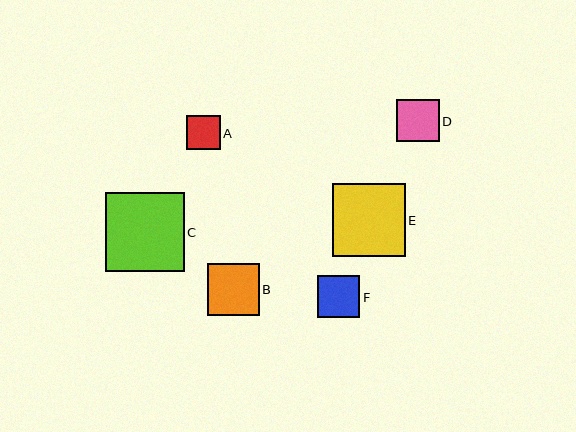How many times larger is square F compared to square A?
Square F is approximately 1.2 times the size of square A.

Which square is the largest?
Square C is the largest with a size of approximately 79 pixels.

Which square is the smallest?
Square A is the smallest with a size of approximately 34 pixels.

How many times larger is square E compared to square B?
Square E is approximately 1.4 times the size of square B.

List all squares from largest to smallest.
From largest to smallest: C, E, B, D, F, A.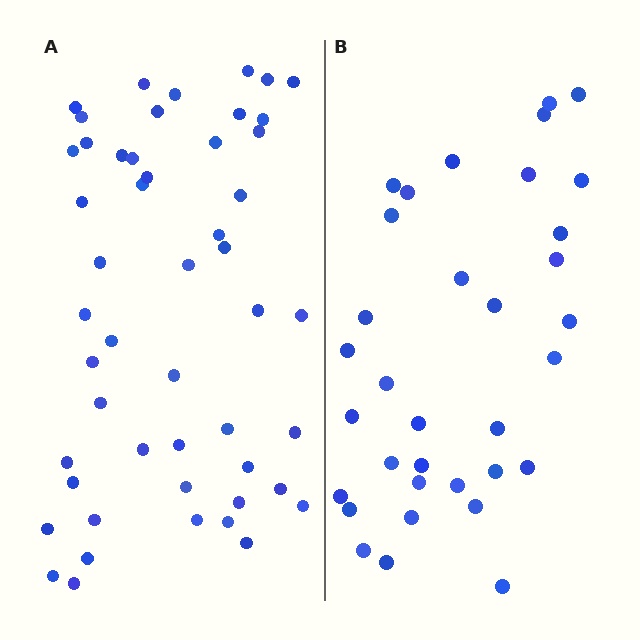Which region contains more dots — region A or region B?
Region A (the left region) has more dots.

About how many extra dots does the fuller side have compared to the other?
Region A has approximately 15 more dots than region B.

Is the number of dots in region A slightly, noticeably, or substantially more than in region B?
Region A has substantially more. The ratio is roughly 1.5 to 1.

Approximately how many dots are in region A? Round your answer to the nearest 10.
About 50 dots.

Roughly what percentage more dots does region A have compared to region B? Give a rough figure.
About 45% more.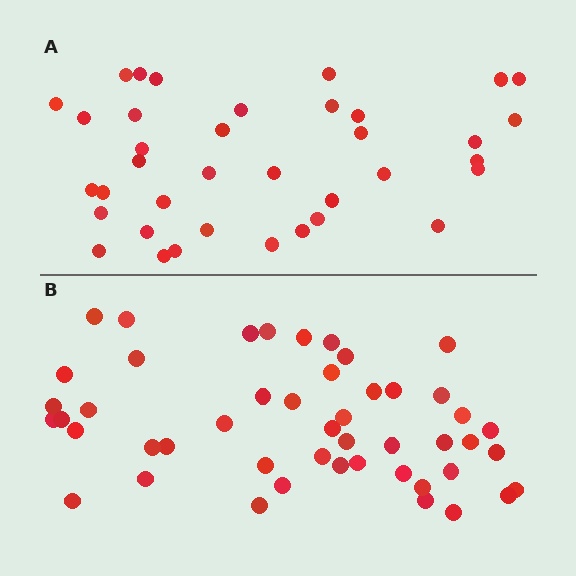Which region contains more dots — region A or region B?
Region B (the bottom region) has more dots.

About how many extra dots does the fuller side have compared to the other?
Region B has roughly 12 or so more dots than region A.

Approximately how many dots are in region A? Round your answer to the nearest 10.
About 40 dots. (The exact count is 37, which rounds to 40.)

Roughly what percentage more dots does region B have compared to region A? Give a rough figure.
About 30% more.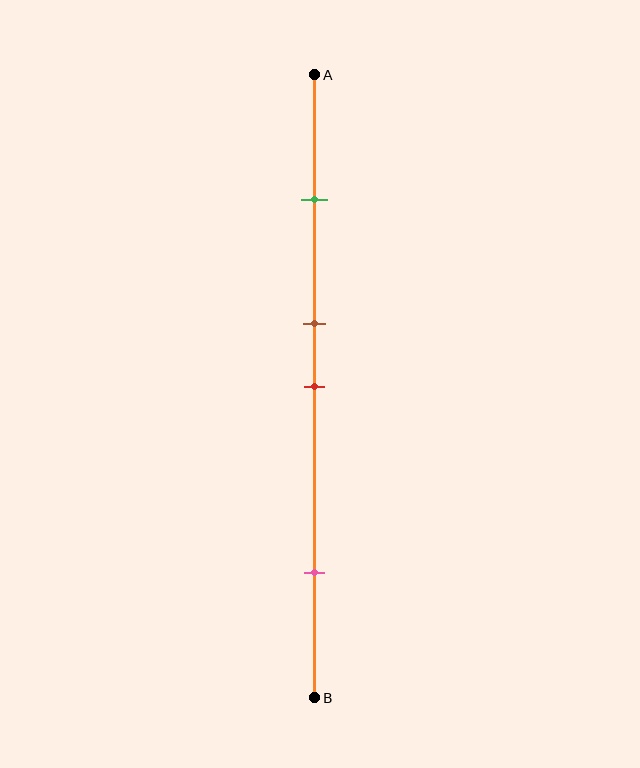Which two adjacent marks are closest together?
The brown and red marks are the closest adjacent pair.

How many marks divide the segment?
There are 4 marks dividing the segment.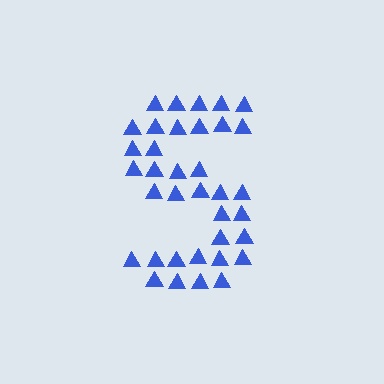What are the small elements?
The small elements are triangles.